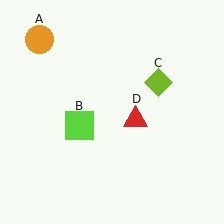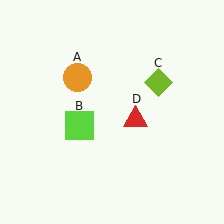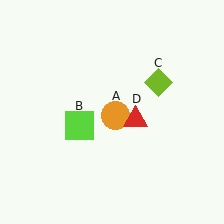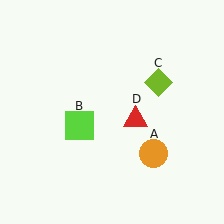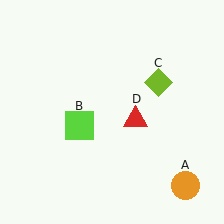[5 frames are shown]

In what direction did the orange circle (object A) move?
The orange circle (object A) moved down and to the right.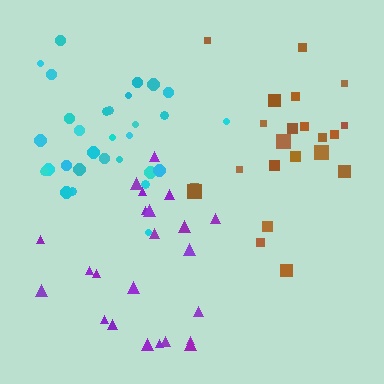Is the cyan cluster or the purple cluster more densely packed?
Cyan.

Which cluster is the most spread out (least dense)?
Brown.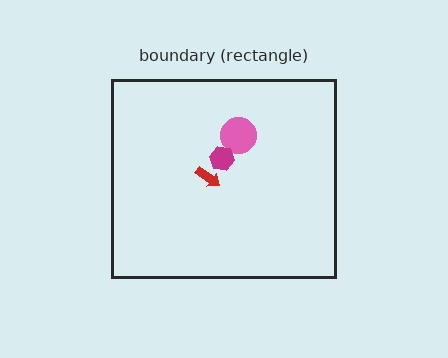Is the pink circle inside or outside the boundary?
Inside.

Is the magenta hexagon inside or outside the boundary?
Inside.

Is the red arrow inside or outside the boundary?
Inside.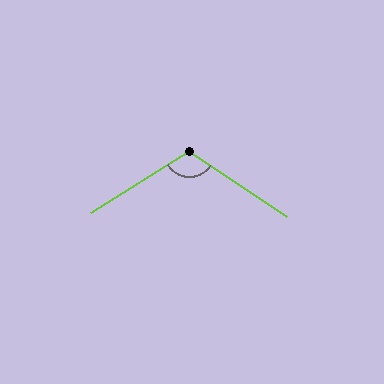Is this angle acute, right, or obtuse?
It is obtuse.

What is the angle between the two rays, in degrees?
Approximately 113 degrees.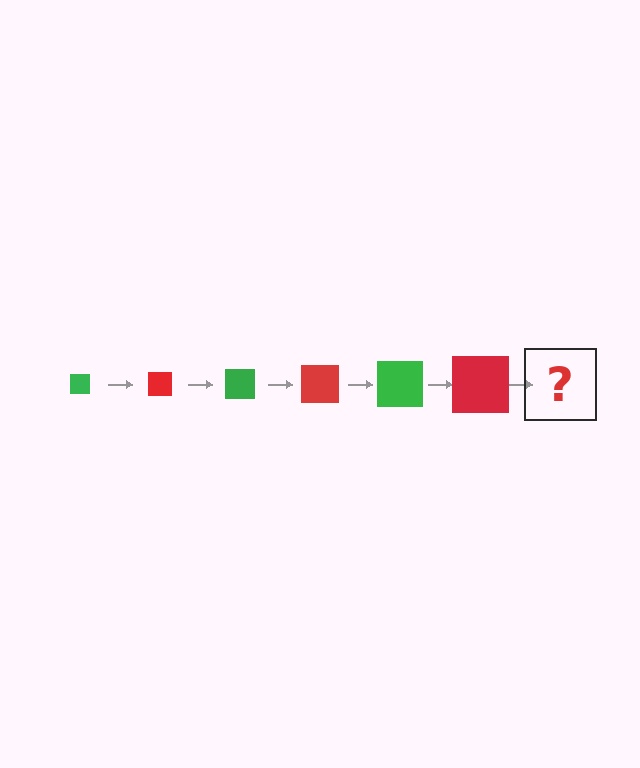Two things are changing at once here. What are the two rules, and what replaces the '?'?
The two rules are that the square grows larger each step and the color cycles through green and red. The '?' should be a green square, larger than the previous one.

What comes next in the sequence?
The next element should be a green square, larger than the previous one.